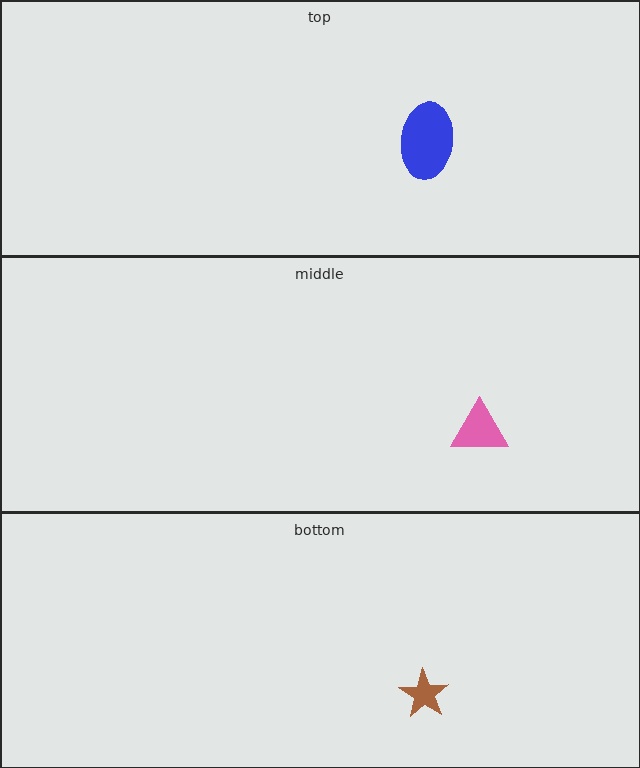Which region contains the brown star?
The bottom region.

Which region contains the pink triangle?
The middle region.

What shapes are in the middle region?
The pink triangle.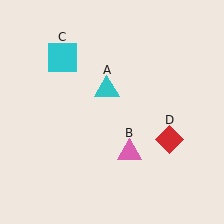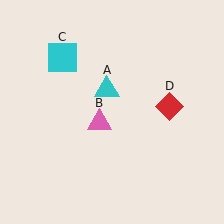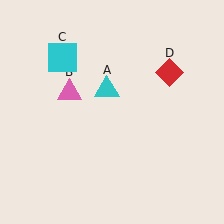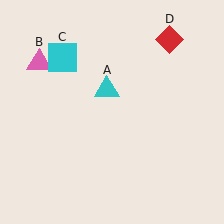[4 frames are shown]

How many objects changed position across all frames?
2 objects changed position: pink triangle (object B), red diamond (object D).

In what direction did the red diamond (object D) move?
The red diamond (object D) moved up.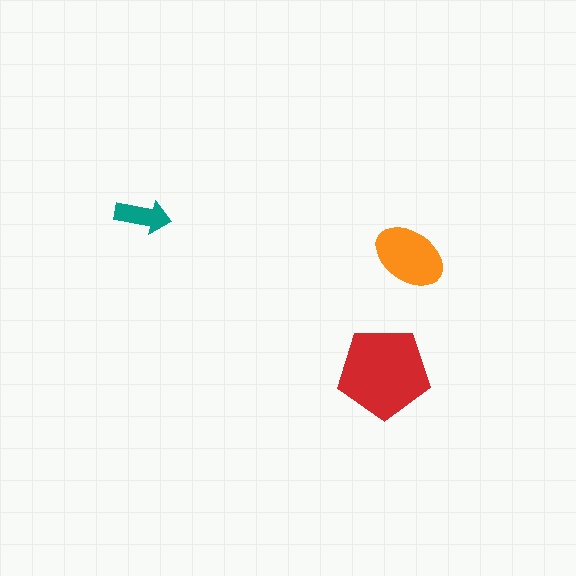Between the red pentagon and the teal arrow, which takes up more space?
The red pentagon.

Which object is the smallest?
The teal arrow.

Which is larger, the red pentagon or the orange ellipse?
The red pentagon.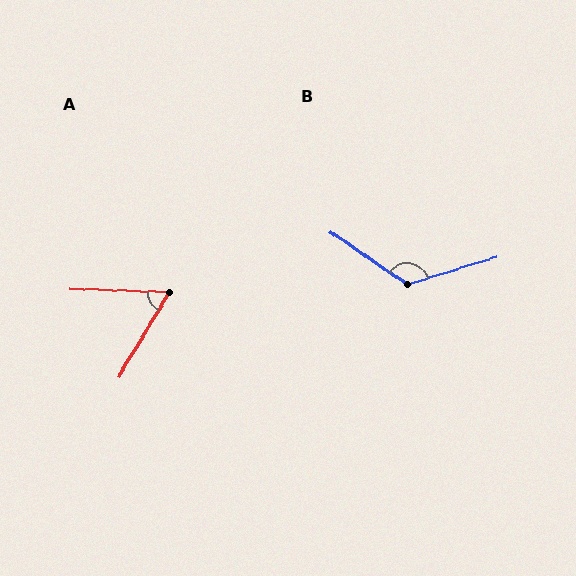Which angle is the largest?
B, at approximately 128 degrees.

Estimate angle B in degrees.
Approximately 128 degrees.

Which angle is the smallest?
A, at approximately 61 degrees.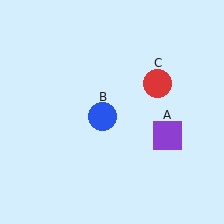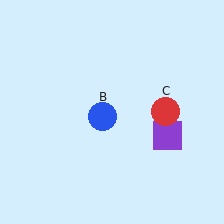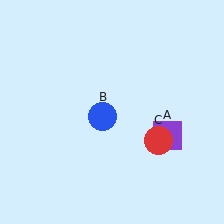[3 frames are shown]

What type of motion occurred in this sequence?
The red circle (object C) rotated clockwise around the center of the scene.